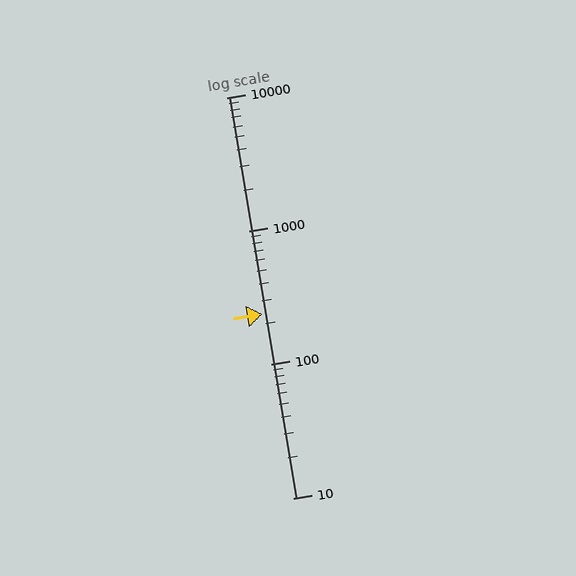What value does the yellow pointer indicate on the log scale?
The pointer indicates approximately 240.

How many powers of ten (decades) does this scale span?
The scale spans 3 decades, from 10 to 10000.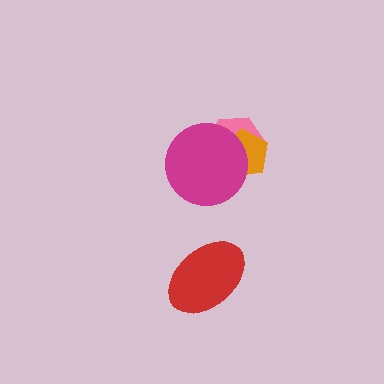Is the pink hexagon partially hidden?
Yes, it is partially covered by another shape.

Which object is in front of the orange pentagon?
The magenta circle is in front of the orange pentagon.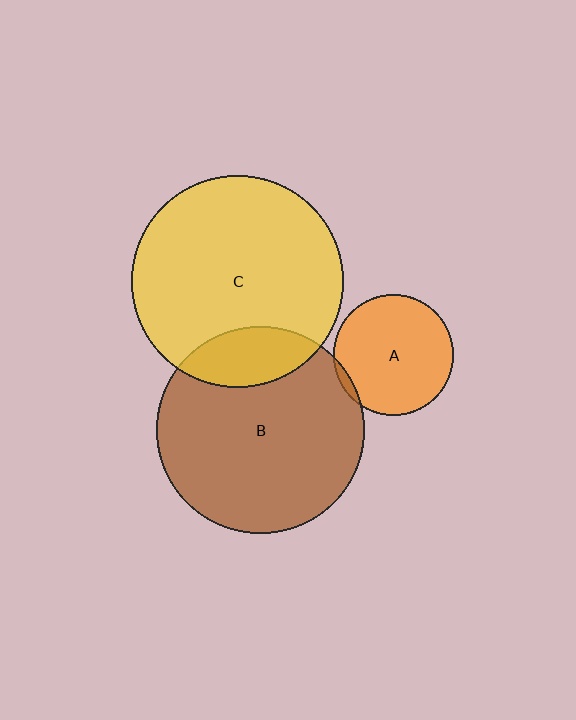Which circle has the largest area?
Circle C (yellow).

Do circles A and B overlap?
Yes.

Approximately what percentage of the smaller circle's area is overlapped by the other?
Approximately 5%.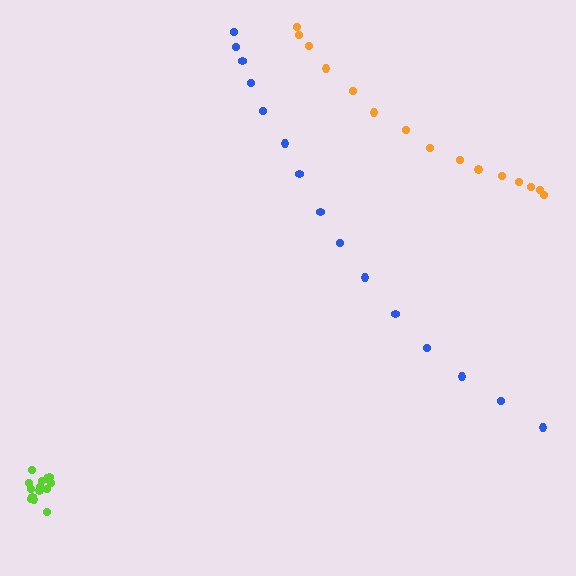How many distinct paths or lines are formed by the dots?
There are 3 distinct paths.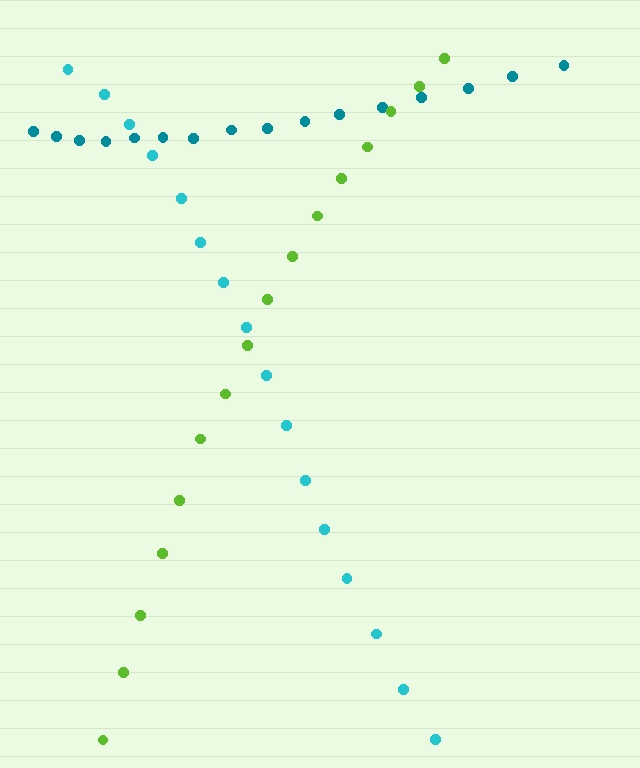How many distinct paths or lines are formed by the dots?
There are 3 distinct paths.